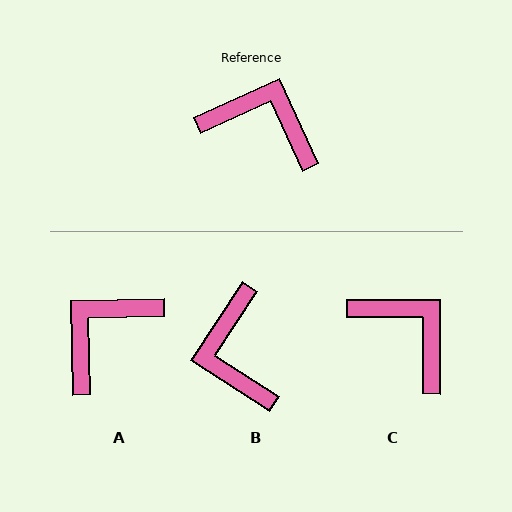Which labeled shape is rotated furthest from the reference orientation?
B, about 122 degrees away.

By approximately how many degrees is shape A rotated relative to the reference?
Approximately 67 degrees counter-clockwise.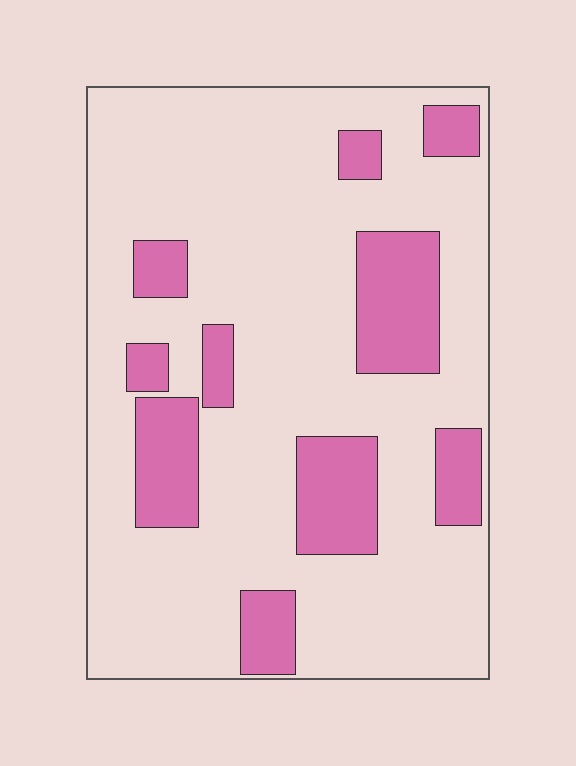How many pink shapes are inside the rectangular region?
10.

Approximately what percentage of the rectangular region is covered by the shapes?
Approximately 20%.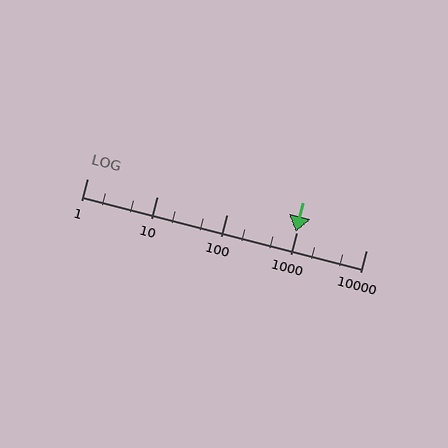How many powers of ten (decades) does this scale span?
The scale spans 4 decades, from 1 to 10000.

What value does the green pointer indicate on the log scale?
The pointer indicates approximately 970.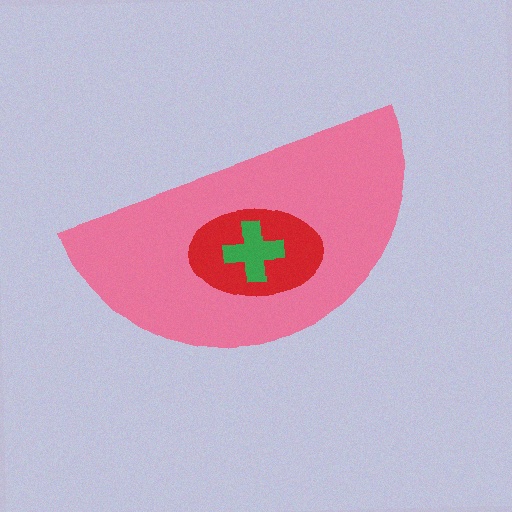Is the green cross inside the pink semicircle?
Yes.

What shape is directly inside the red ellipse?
The green cross.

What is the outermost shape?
The pink semicircle.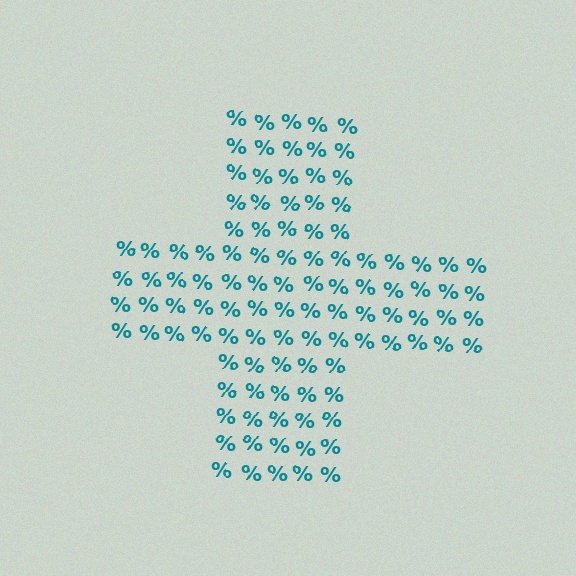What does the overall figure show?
The overall figure shows a cross.